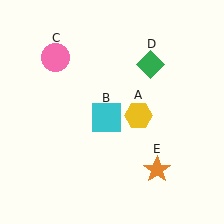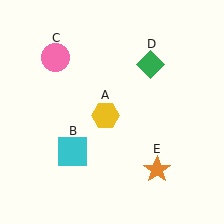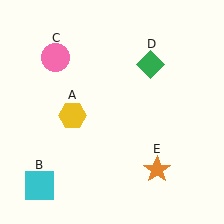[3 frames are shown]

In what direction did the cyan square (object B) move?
The cyan square (object B) moved down and to the left.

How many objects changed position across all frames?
2 objects changed position: yellow hexagon (object A), cyan square (object B).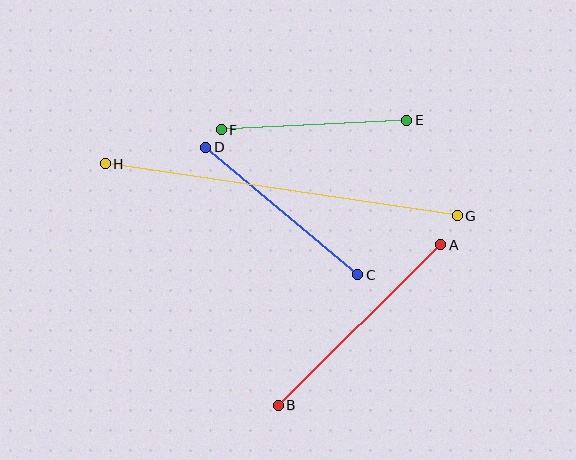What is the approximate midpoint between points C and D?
The midpoint is at approximately (282, 211) pixels.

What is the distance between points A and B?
The distance is approximately 229 pixels.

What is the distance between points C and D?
The distance is approximately 199 pixels.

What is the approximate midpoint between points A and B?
The midpoint is at approximately (360, 325) pixels.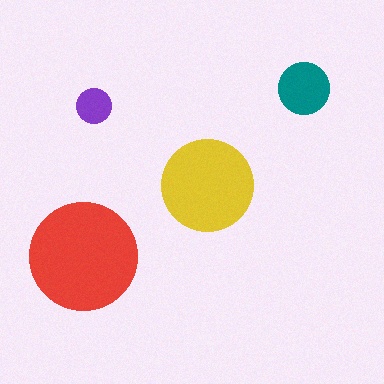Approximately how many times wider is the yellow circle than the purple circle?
About 2.5 times wider.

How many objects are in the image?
There are 4 objects in the image.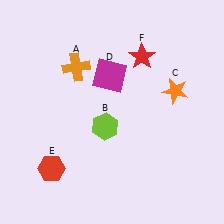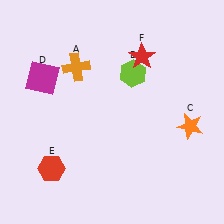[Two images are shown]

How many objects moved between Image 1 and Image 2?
3 objects moved between the two images.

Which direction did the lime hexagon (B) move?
The lime hexagon (B) moved up.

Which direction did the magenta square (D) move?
The magenta square (D) moved left.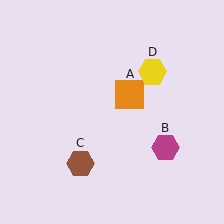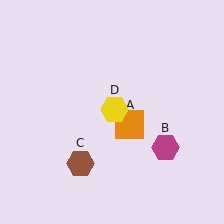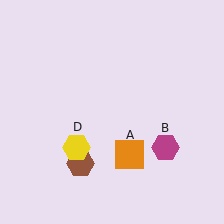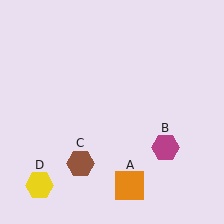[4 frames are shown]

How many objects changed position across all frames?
2 objects changed position: orange square (object A), yellow hexagon (object D).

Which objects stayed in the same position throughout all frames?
Magenta hexagon (object B) and brown hexagon (object C) remained stationary.